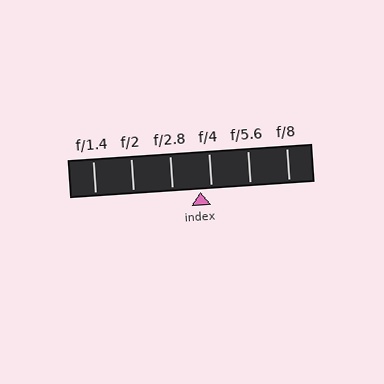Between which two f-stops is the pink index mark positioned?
The index mark is between f/2.8 and f/4.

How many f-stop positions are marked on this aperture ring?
There are 6 f-stop positions marked.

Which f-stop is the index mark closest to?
The index mark is closest to f/4.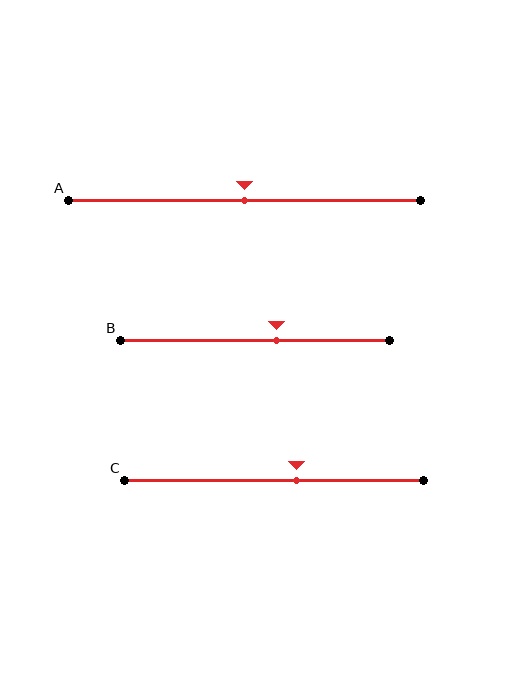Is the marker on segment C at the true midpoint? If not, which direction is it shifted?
No, the marker on segment C is shifted to the right by about 8% of the segment length.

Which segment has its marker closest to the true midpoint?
Segment A has its marker closest to the true midpoint.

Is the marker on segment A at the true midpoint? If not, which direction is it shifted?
Yes, the marker on segment A is at the true midpoint.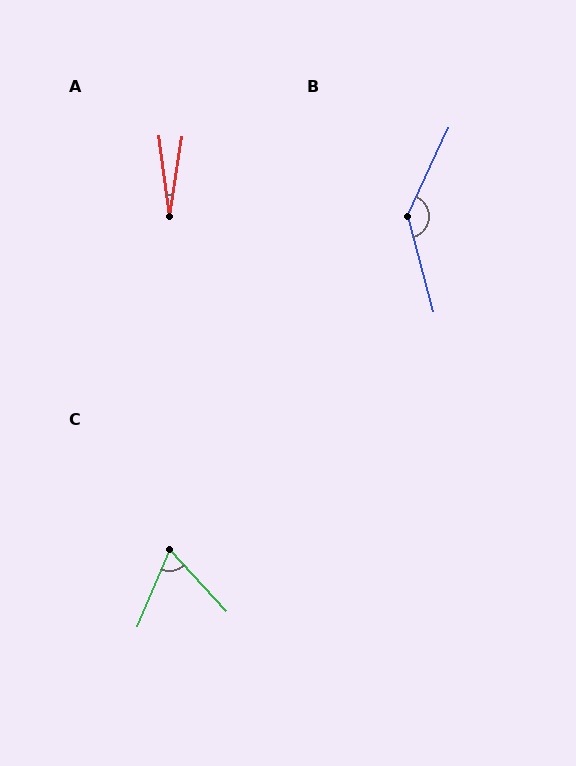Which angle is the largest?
B, at approximately 140 degrees.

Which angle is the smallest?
A, at approximately 16 degrees.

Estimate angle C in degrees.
Approximately 66 degrees.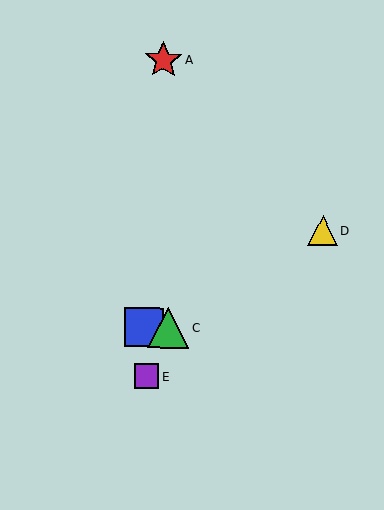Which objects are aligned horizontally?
Objects B, C are aligned horizontally.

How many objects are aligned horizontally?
2 objects (B, C) are aligned horizontally.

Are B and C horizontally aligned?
Yes, both are at y≈327.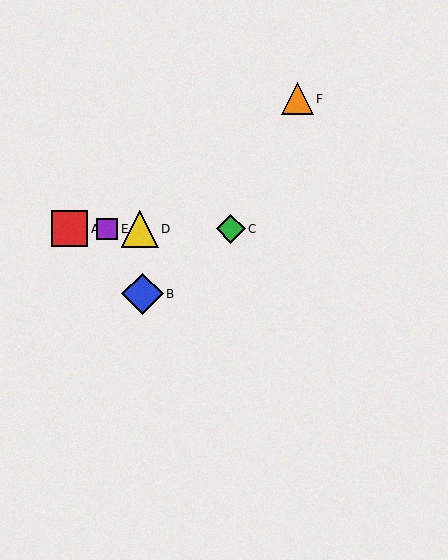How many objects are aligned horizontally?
4 objects (A, C, D, E) are aligned horizontally.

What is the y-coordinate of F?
Object F is at y≈99.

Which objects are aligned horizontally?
Objects A, C, D, E are aligned horizontally.